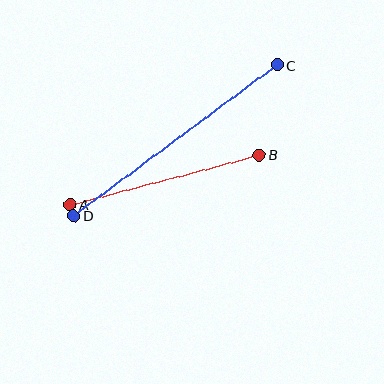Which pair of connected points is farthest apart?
Points C and D are farthest apart.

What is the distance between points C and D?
The distance is approximately 253 pixels.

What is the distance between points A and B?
The distance is approximately 196 pixels.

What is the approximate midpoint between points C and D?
The midpoint is at approximately (176, 140) pixels.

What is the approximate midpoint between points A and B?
The midpoint is at approximately (165, 180) pixels.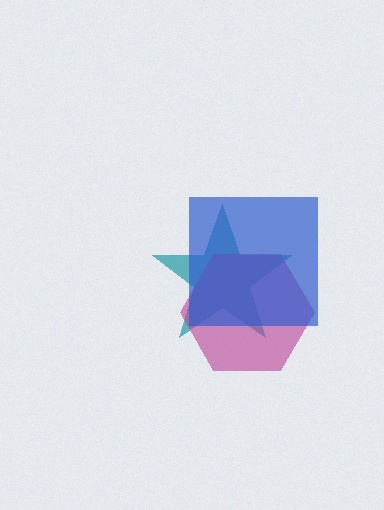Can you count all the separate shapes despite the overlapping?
Yes, there are 3 separate shapes.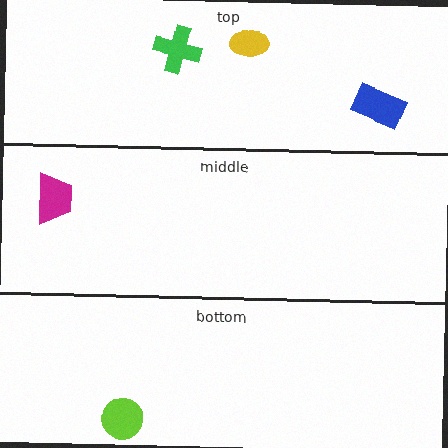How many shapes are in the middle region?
1.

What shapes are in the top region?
The green cross, the yellow ellipse, the blue rectangle.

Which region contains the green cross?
The top region.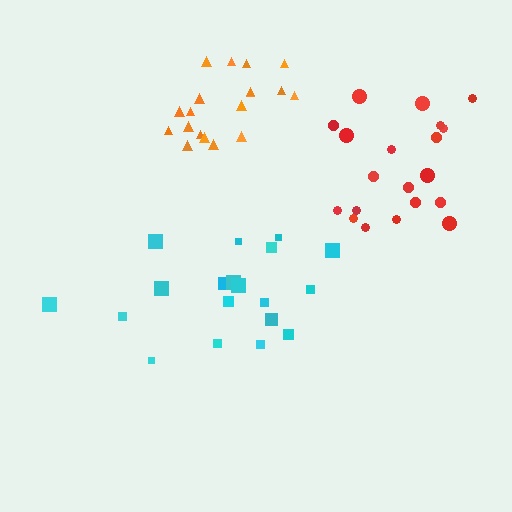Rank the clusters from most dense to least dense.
orange, red, cyan.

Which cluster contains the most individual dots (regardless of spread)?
Red (20).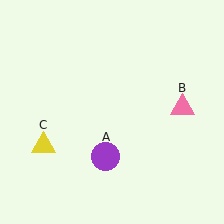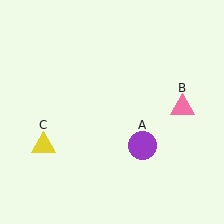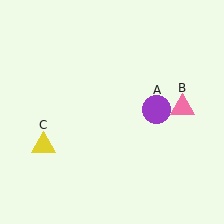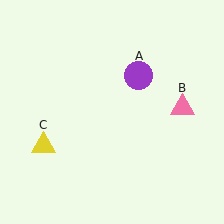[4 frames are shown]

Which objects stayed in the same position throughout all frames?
Pink triangle (object B) and yellow triangle (object C) remained stationary.